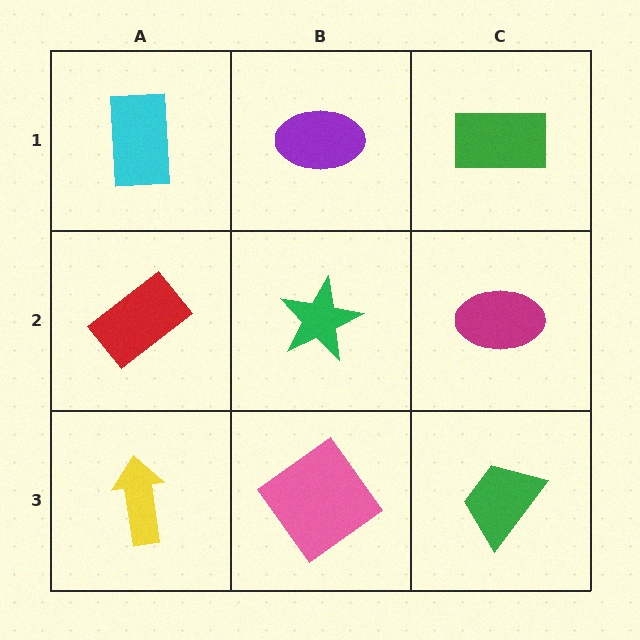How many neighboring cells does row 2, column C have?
3.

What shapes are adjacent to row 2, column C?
A green rectangle (row 1, column C), a green trapezoid (row 3, column C), a green star (row 2, column B).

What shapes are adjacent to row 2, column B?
A purple ellipse (row 1, column B), a pink diamond (row 3, column B), a red rectangle (row 2, column A), a magenta ellipse (row 2, column C).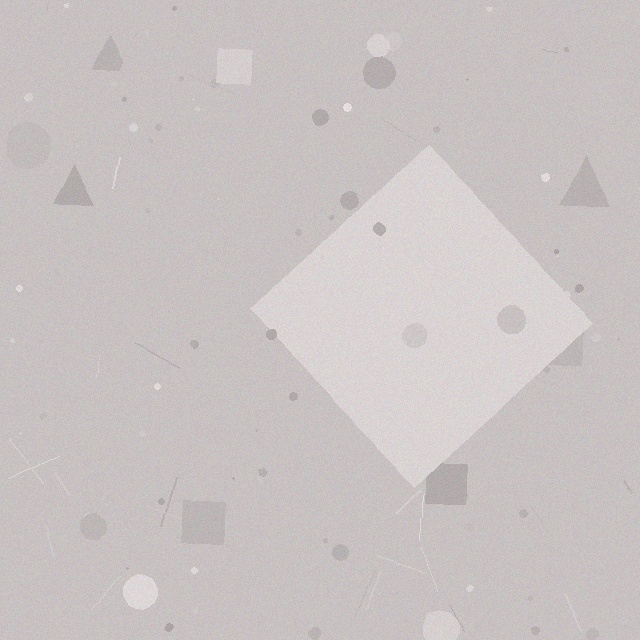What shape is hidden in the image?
A diamond is hidden in the image.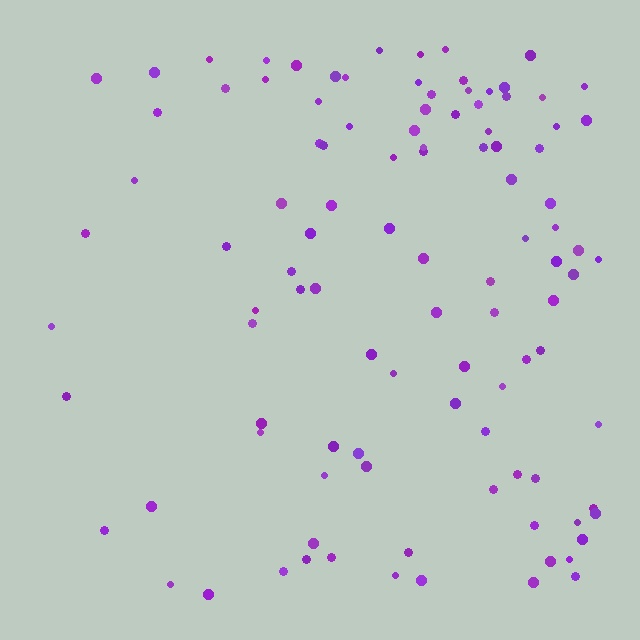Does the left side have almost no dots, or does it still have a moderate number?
Still a moderate number, just noticeably fewer than the right.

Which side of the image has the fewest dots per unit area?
The left.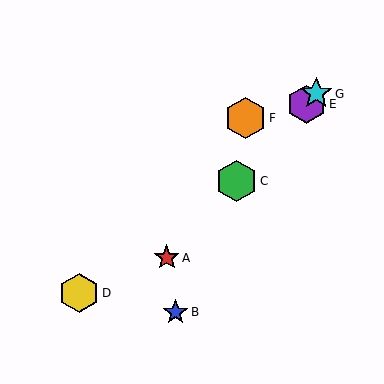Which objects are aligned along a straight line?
Objects A, C, E, G are aligned along a straight line.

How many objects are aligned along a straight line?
4 objects (A, C, E, G) are aligned along a straight line.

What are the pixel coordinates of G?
Object G is at (316, 94).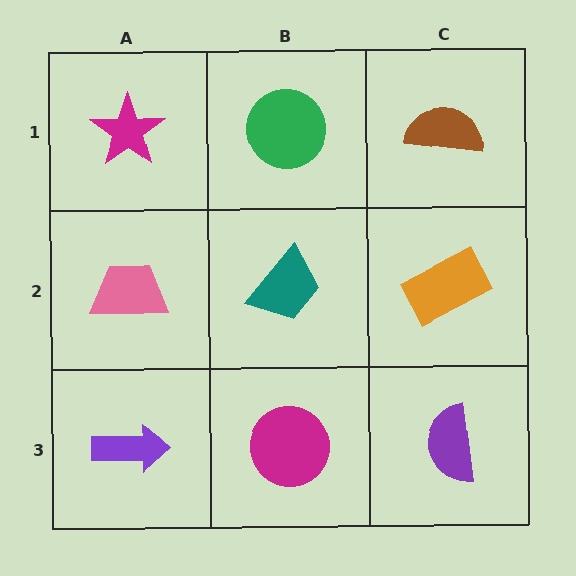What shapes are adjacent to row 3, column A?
A pink trapezoid (row 2, column A), a magenta circle (row 3, column B).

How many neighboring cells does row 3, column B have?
3.